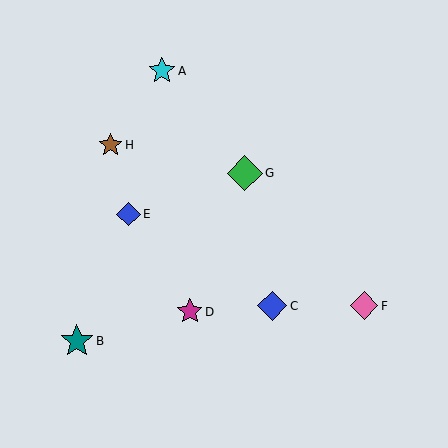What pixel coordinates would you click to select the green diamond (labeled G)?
Click at (245, 173) to select the green diamond G.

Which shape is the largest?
The green diamond (labeled G) is the largest.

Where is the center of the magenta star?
The center of the magenta star is at (190, 312).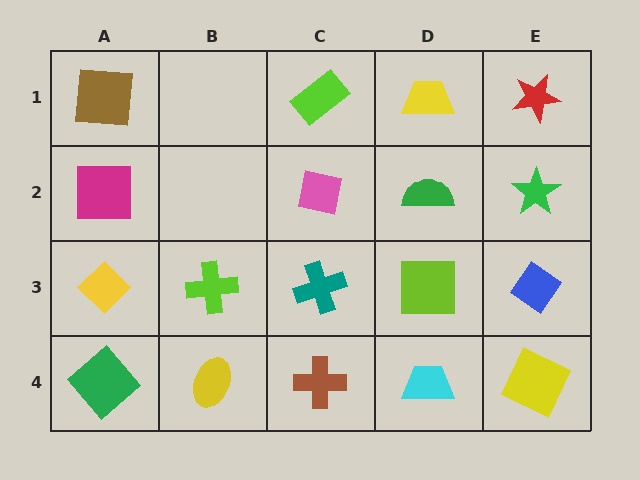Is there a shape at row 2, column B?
No, that cell is empty.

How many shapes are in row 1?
4 shapes.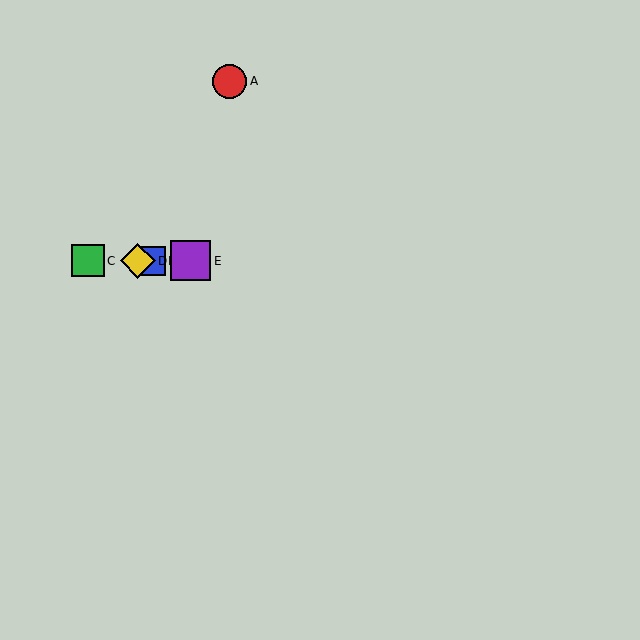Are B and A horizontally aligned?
No, B is at y≈261 and A is at y≈81.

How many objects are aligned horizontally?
4 objects (B, C, D, E) are aligned horizontally.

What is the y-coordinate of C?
Object C is at y≈261.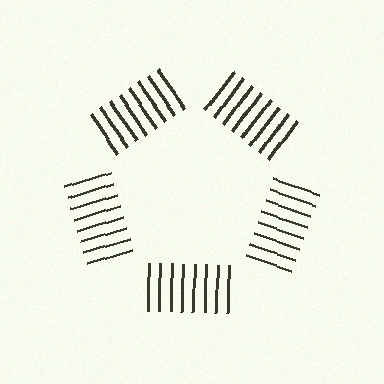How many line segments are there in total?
40 — 8 along each of the 5 edges.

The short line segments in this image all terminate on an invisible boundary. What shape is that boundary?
An illusory pentagon — the line segments terminate on its edges but no continuous stroke is drawn.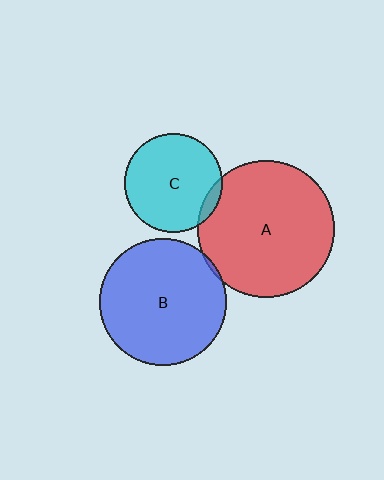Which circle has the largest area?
Circle A (red).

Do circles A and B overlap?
Yes.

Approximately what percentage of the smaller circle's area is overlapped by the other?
Approximately 5%.